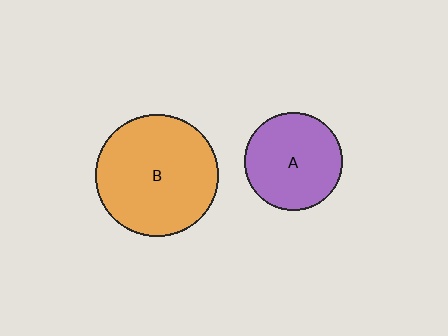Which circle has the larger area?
Circle B (orange).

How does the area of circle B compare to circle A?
Approximately 1.6 times.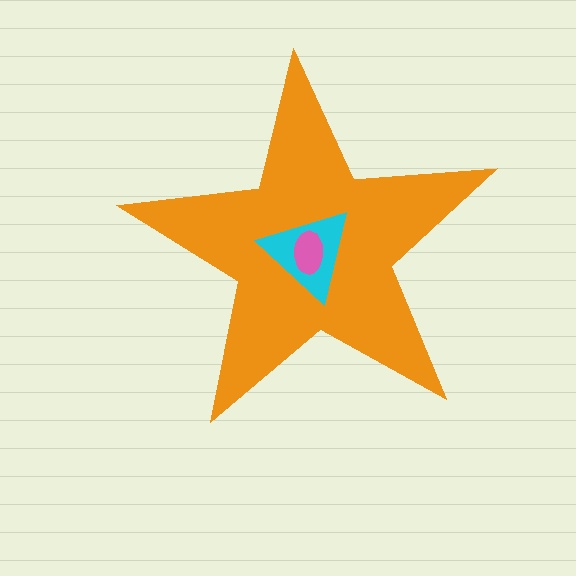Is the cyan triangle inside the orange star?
Yes.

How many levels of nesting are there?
3.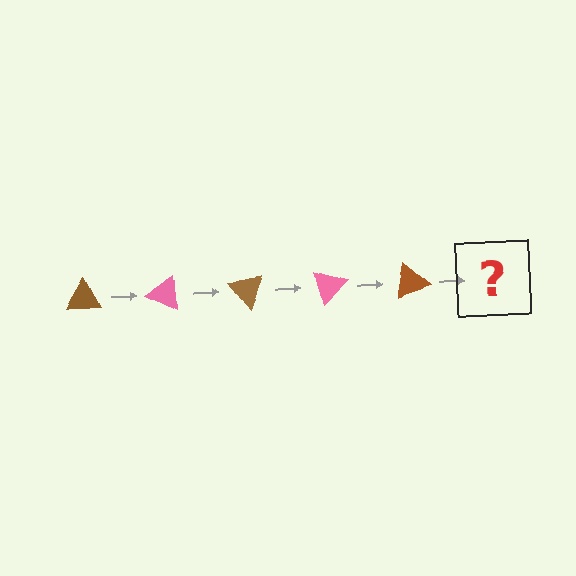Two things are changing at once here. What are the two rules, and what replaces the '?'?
The two rules are that it rotates 25 degrees each step and the color cycles through brown and pink. The '?' should be a pink triangle, rotated 125 degrees from the start.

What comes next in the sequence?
The next element should be a pink triangle, rotated 125 degrees from the start.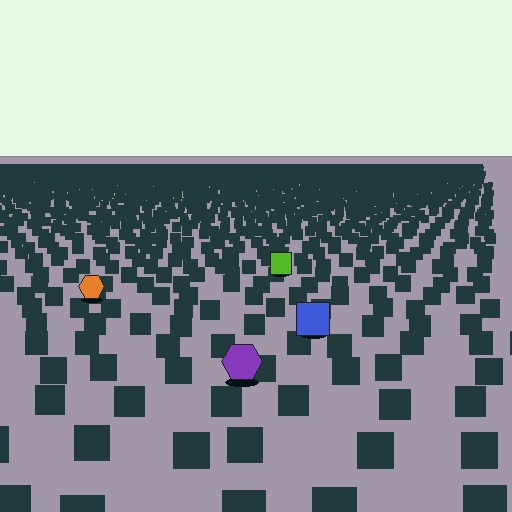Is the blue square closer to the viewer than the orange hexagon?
Yes. The blue square is closer — you can tell from the texture gradient: the ground texture is coarser near it.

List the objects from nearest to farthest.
From nearest to farthest: the purple hexagon, the blue square, the orange hexagon, the lime square.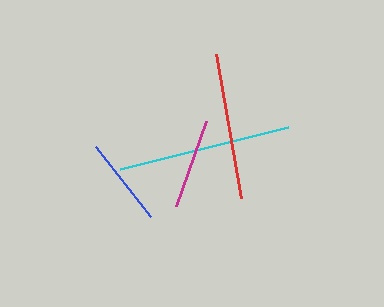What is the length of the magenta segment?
The magenta segment is approximately 91 pixels long.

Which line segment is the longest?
The cyan line is the longest at approximately 174 pixels.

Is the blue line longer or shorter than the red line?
The red line is longer than the blue line.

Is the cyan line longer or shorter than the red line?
The cyan line is longer than the red line.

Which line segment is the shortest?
The blue line is the shortest at approximately 89 pixels.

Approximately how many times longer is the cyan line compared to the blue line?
The cyan line is approximately 2.0 times the length of the blue line.